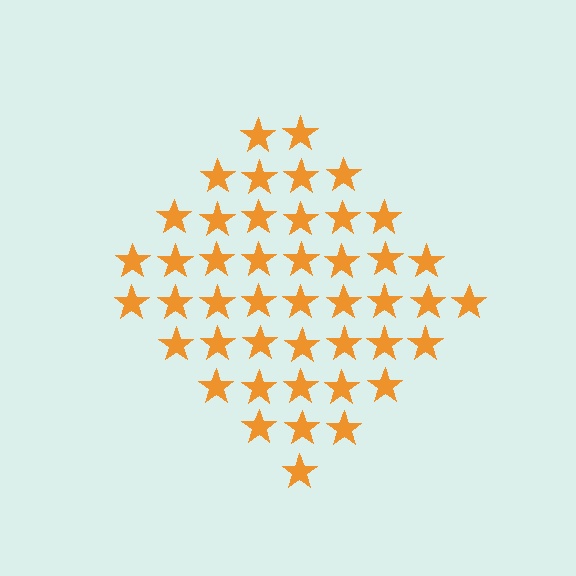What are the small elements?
The small elements are stars.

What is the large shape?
The large shape is a diamond.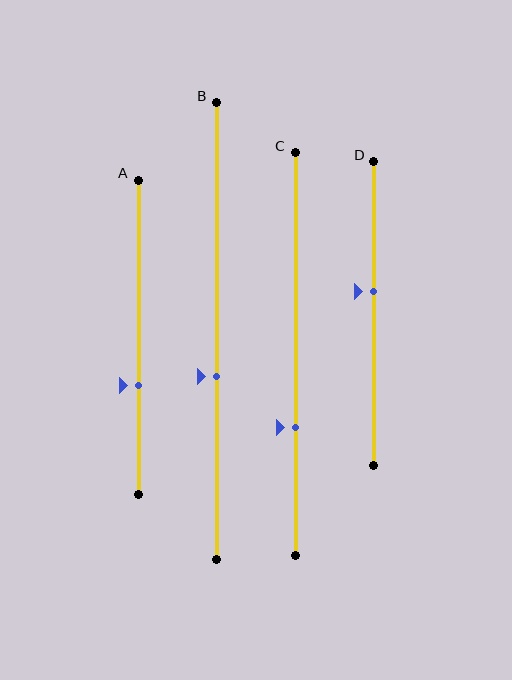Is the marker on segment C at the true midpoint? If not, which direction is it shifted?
No, the marker on segment C is shifted downward by about 18% of the segment length.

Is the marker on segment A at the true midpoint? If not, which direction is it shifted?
No, the marker on segment A is shifted downward by about 15% of the segment length.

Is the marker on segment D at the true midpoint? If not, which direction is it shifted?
No, the marker on segment D is shifted upward by about 7% of the segment length.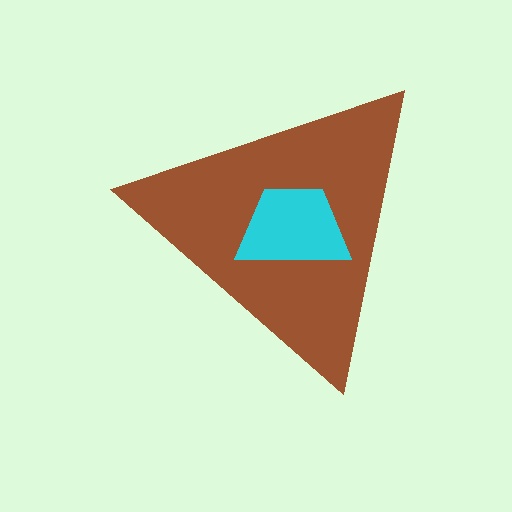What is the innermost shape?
The cyan trapezoid.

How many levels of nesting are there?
2.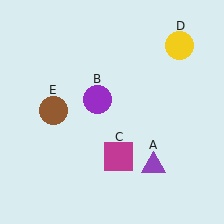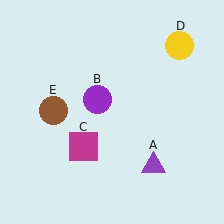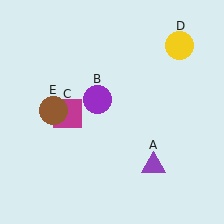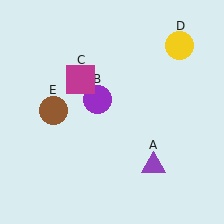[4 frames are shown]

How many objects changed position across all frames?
1 object changed position: magenta square (object C).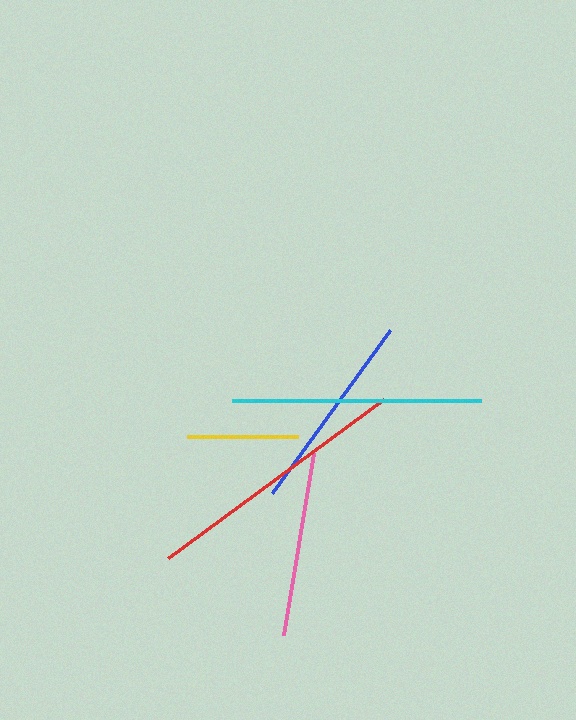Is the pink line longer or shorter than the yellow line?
The pink line is longer than the yellow line.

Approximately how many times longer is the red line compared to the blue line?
The red line is approximately 1.3 times the length of the blue line.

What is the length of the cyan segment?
The cyan segment is approximately 249 pixels long.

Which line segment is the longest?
The red line is the longest at approximately 269 pixels.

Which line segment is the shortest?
The yellow line is the shortest at approximately 111 pixels.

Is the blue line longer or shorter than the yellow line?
The blue line is longer than the yellow line.